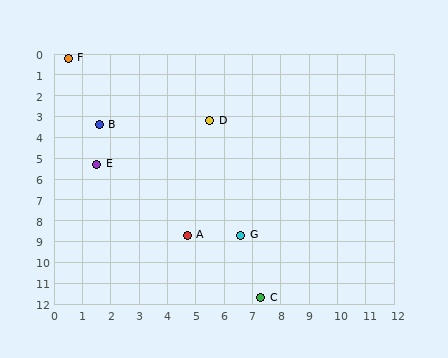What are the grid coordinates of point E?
Point E is at approximately (1.5, 5.3).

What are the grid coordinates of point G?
Point G is at approximately (6.6, 8.7).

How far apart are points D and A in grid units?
Points D and A are about 5.6 grid units apart.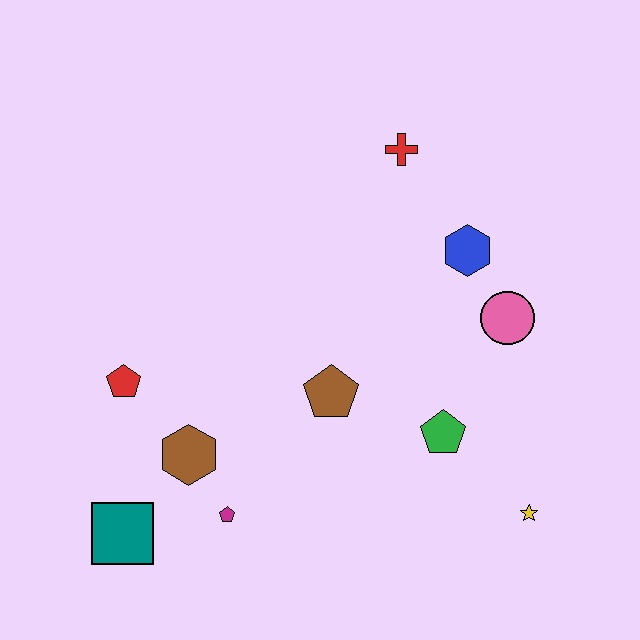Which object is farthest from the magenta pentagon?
The red cross is farthest from the magenta pentagon.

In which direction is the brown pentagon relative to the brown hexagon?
The brown pentagon is to the right of the brown hexagon.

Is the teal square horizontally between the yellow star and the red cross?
No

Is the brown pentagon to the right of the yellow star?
No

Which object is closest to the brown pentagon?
The green pentagon is closest to the brown pentagon.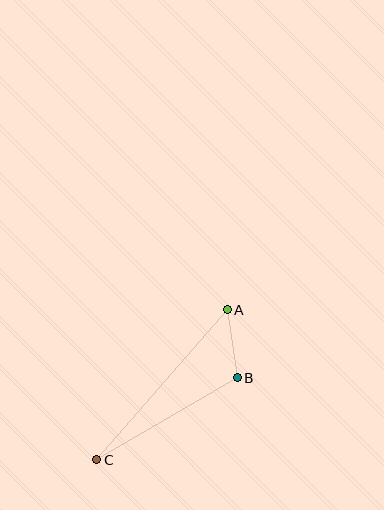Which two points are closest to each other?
Points A and B are closest to each other.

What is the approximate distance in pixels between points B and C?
The distance between B and C is approximately 163 pixels.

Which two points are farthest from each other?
Points A and C are farthest from each other.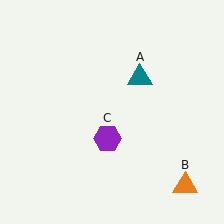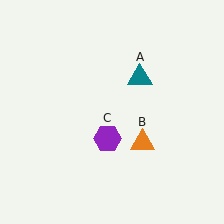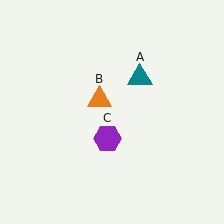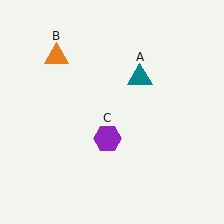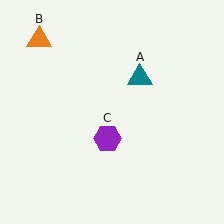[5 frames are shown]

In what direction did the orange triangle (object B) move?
The orange triangle (object B) moved up and to the left.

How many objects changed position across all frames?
1 object changed position: orange triangle (object B).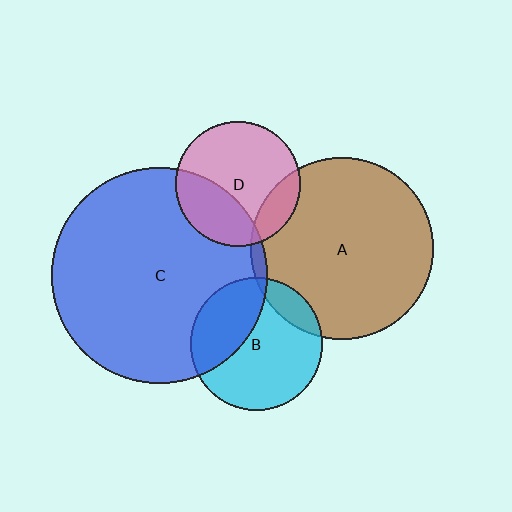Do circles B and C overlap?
Yes.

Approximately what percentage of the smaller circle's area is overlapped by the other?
Approximately 35%.